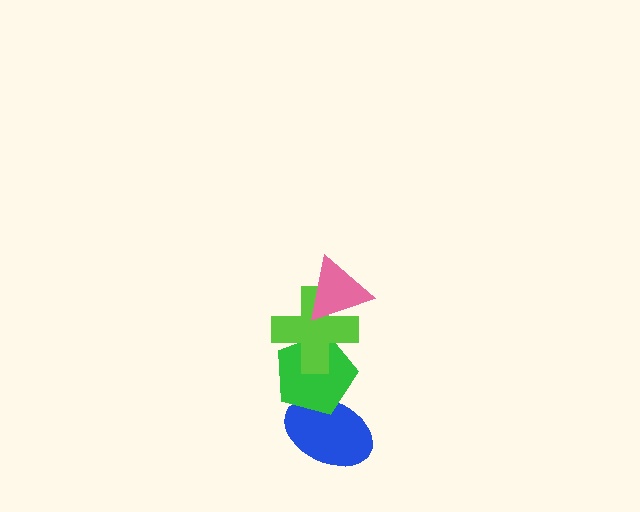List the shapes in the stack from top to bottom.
From top to bottom: the pink triangle, the lime cross, the green pentagon, the blue ellipse.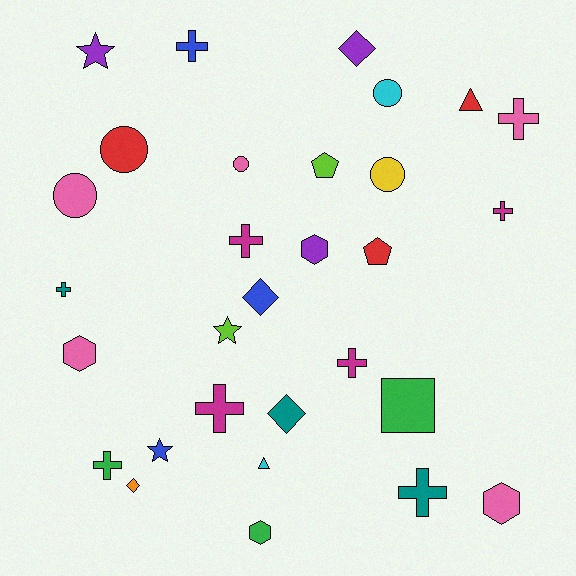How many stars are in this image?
There are 3 stars.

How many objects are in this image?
There are 30 objects.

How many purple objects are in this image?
There are 3 purple objects.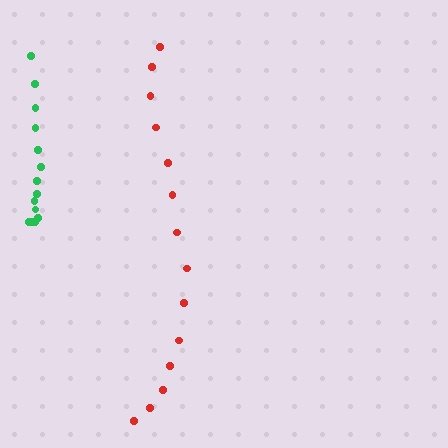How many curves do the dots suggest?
There are 2 distinct paths.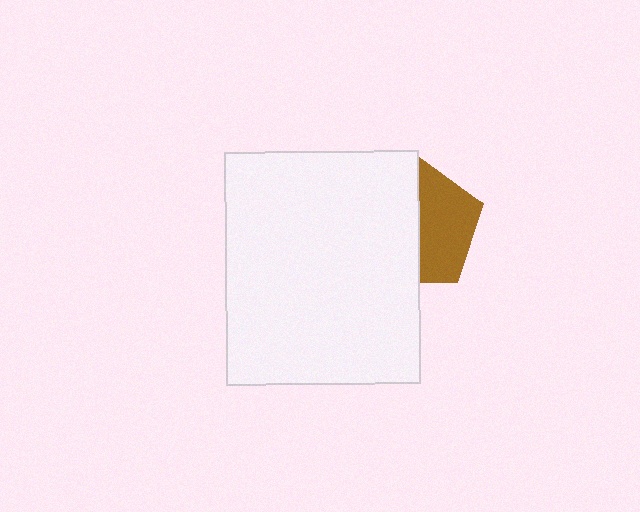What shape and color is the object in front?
The object in front is a white rectangle.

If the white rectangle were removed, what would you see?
You would see the complete brown pentagon.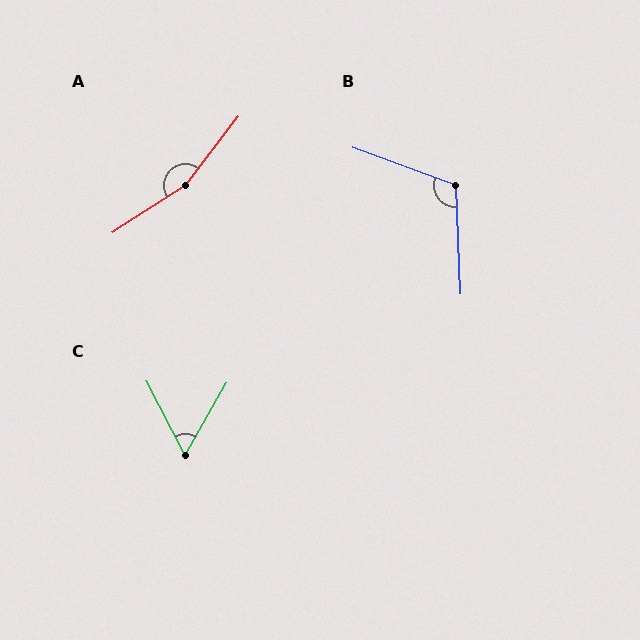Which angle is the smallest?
C, at approximately 58 degrees.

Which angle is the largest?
A, at approximately 161 degrees.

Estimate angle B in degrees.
Approximately 113 degrees.